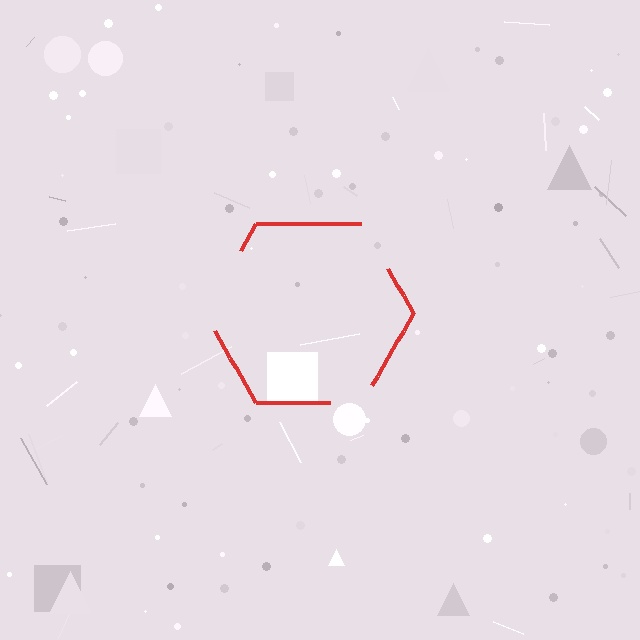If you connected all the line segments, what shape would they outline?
They would outline a hexagon.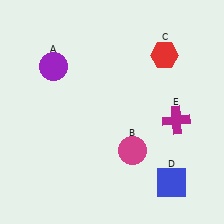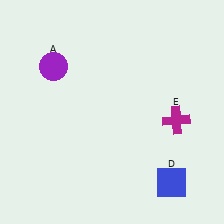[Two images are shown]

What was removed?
The red hexagon (C), the magenta circle (B) were removed in Image 2.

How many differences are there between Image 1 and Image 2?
There are 2 differences between the two images.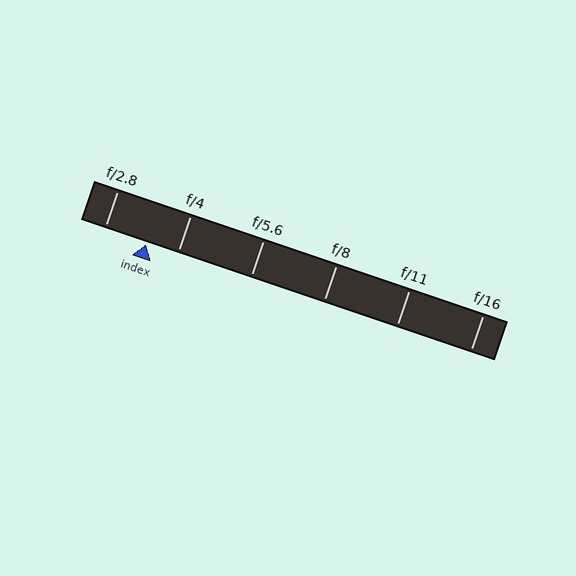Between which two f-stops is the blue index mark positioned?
The index mark is between f/2.8 and f/4.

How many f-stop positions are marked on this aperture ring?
There are 6 f-stop positions marked.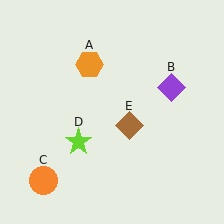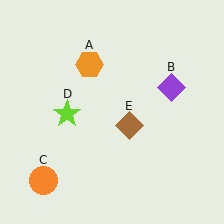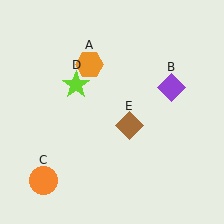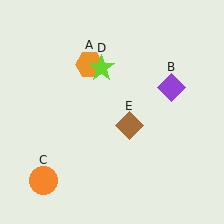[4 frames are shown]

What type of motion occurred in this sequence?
The lime star (object D) rotated clockwise around the center of the scene.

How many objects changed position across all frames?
1 object changed position: lime star (object D).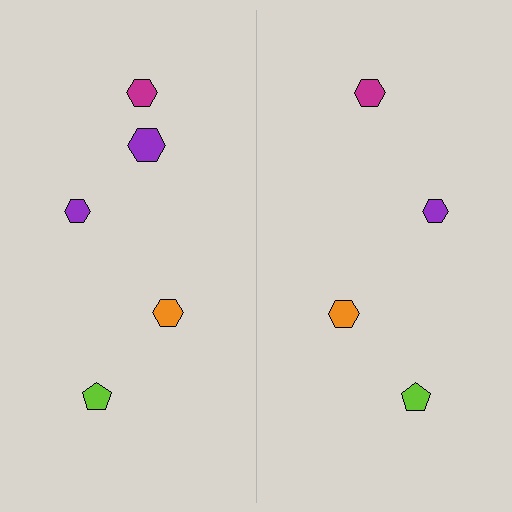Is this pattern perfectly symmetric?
No, the pattern is not perfectly symmetric. A purple hexagon is missing from the right side.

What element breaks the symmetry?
A purple hexagon is missing from the right side.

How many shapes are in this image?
There are 9 shapes in this image.